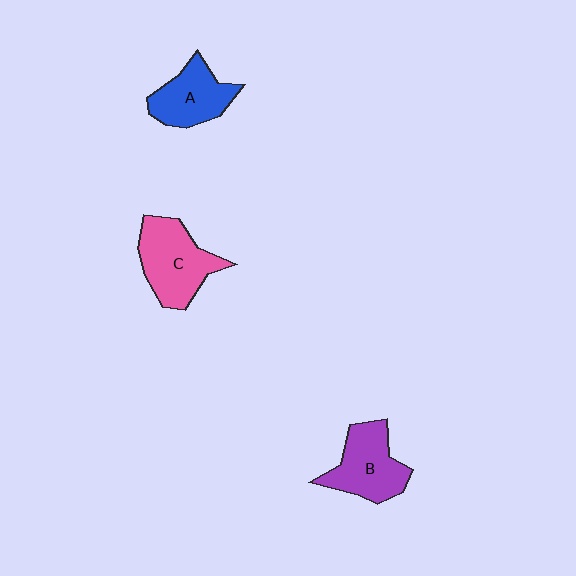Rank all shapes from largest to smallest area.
From largest to smallest: C (pink), B (purple), A (blue).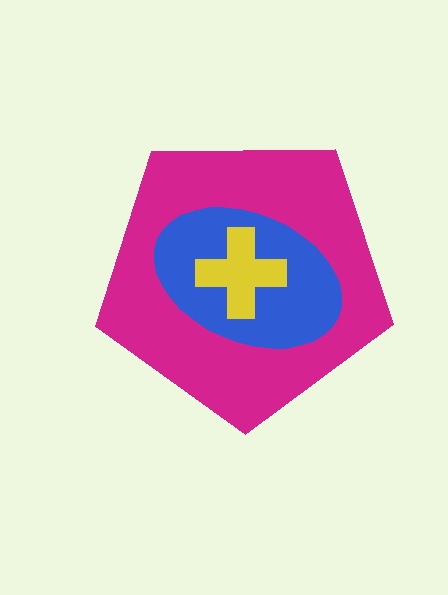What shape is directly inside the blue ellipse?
The yellow cross.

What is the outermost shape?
The magenta pentagon.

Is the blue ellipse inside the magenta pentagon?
Yes.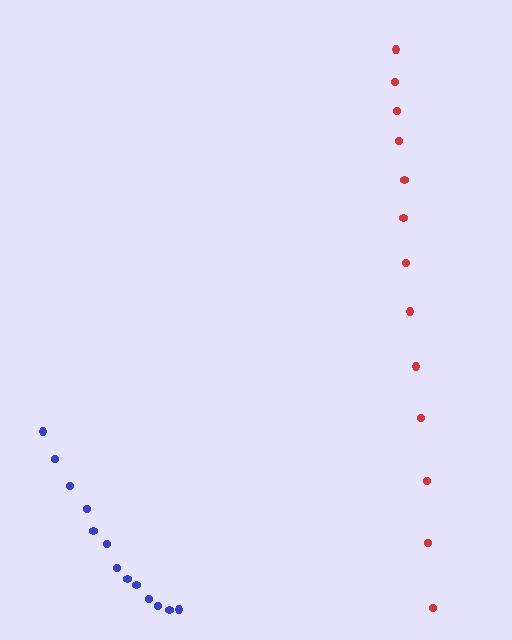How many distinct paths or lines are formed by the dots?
There are 2 distinct paths.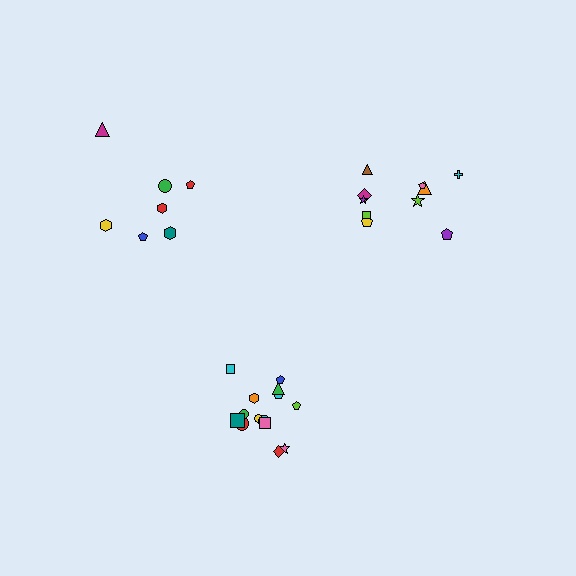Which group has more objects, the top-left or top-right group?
The top-right group.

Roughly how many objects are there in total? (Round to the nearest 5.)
Roughly 30 objects in total.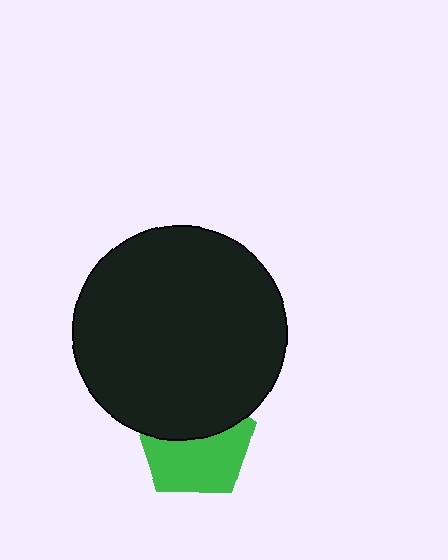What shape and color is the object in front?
The object in front is a black circle.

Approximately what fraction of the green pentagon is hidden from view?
Roughly 44% of the green pentagon is hidden behind the black circle.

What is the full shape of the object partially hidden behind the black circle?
The partially hidden object is a green pentagon.